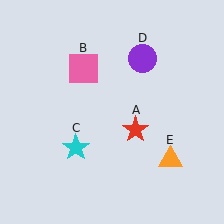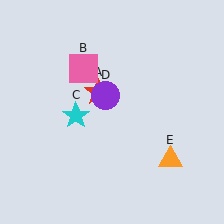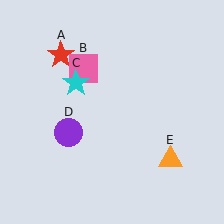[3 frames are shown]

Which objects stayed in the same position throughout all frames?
Pink square (object B) and orange triangle (object E) remained stationary.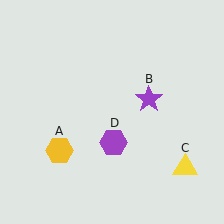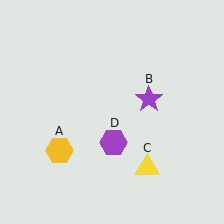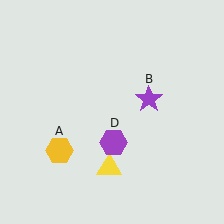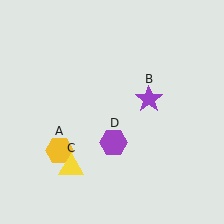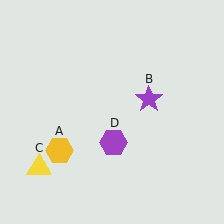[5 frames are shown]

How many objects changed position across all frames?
1 object changed position: yellow triangle (object C).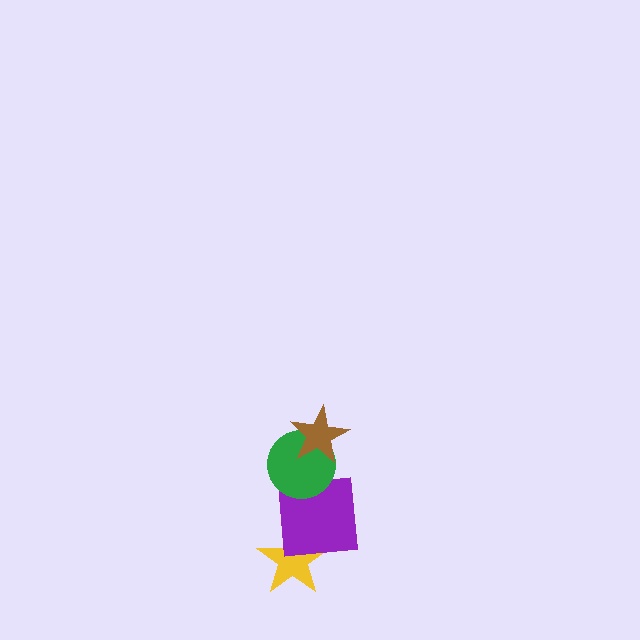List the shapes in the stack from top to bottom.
From top to bottom: the brown star, the green circle, the purple square, the yellow star.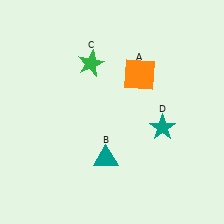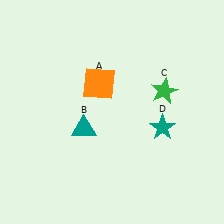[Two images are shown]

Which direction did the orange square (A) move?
The orange square (A) moved left.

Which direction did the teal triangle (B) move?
The teal triangle (B) moved up.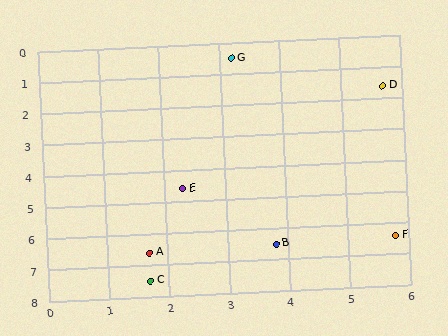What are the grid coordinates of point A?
Point A is at approximately (1.7, 6.6).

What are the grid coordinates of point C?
Point C is at approximately (1.7, 7.5).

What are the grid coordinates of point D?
Point D is at approximately (5.7, 1.6).